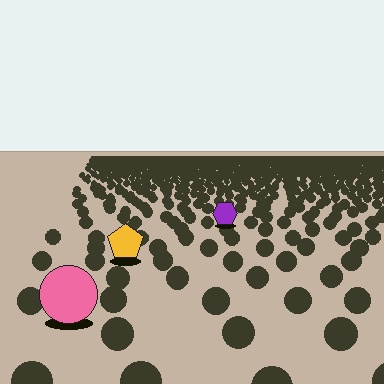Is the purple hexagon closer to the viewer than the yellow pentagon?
No. The yellow pentagon is closer — you can tell from the texture gradient: the ground texture is coarser near it.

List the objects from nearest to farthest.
From nearest to farthest: the pink circle, the yellow pentagon, the purple hexagon.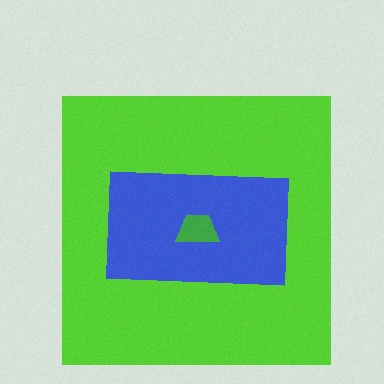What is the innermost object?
The green trapezoid.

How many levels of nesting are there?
3.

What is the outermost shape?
The lime square.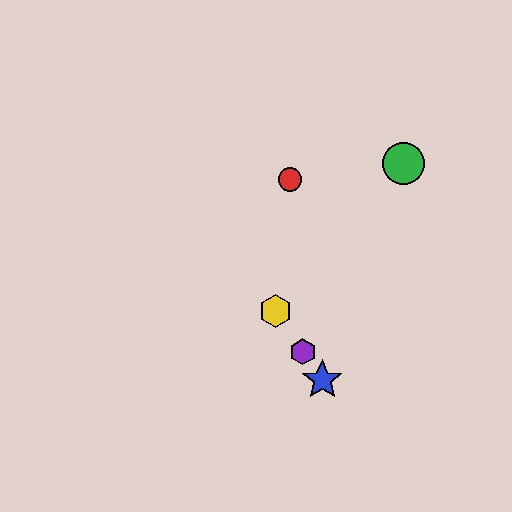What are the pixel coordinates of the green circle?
The green circle is at (404, 164).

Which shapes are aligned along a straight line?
The blue star, the yellow hexagon, the purple hexagon are aligned along a straight line.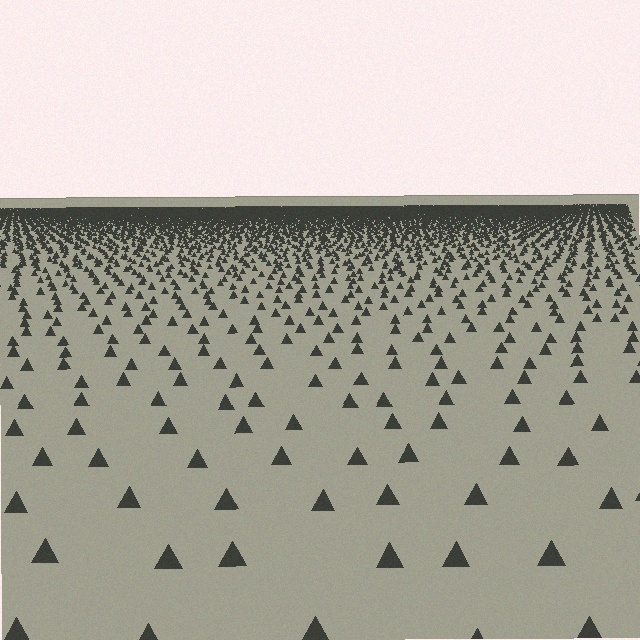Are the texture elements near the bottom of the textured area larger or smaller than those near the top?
Larger. Near the bottom, elements are closer to the viewer and appear at a bigger on-screen size.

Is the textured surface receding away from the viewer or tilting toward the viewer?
The surface is receding away from the viewer. Texture elements get smaller and denser toward the top.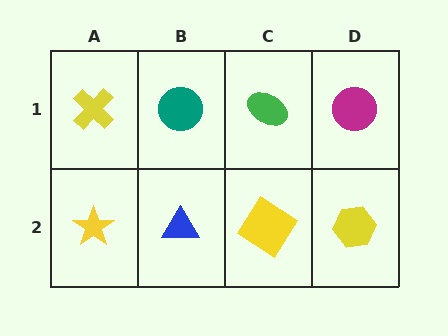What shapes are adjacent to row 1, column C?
A yellow diamond (row 2, column C), a teal circle (row 1, column B), a magenta circle (row 1, column D).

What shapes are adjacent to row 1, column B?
A blue triangle (row 2, column B), a yellow cross (row 1, column A), a green ellipse (row 1, column C).